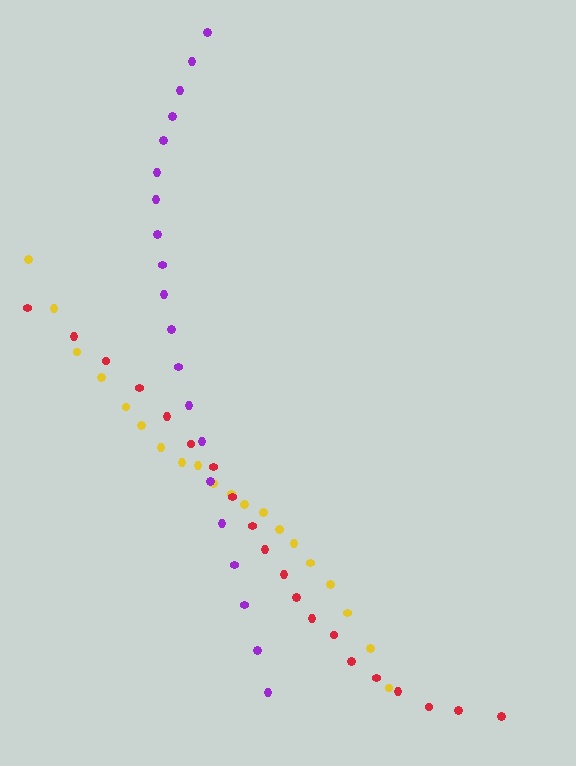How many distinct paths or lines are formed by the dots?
There are 3 distinct paths.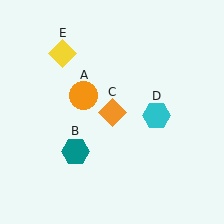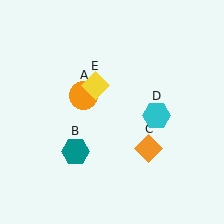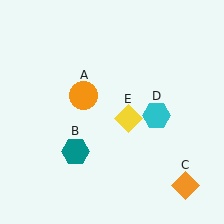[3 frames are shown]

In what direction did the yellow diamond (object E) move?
The yellow diamond (object E) moved down and to the right.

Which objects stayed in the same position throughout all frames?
Orange circle (object A) and teal hexagon (object B) and cyan hexagon (object D) remained stationary.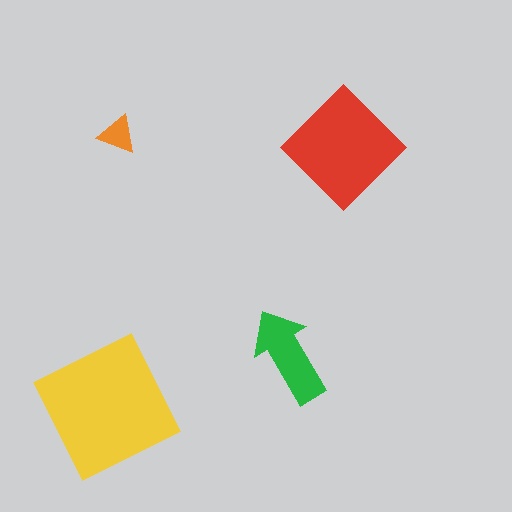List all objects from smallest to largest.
The orange triangle, the green arrow, the red diamond, the yellow square.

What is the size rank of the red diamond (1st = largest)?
2nd.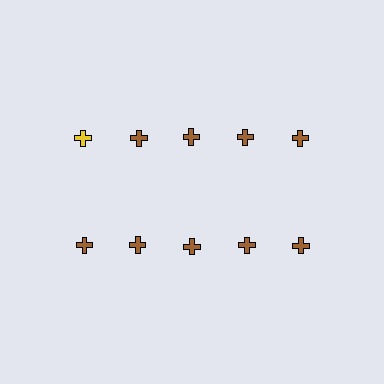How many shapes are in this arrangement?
There are 10 shapes arranged in a grid pattern.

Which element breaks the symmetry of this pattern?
The yellow cross in the top row, leftmost column breaks the symmetry. All other shapes are brown crosses.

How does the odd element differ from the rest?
It has a different color: yellow instead of brown.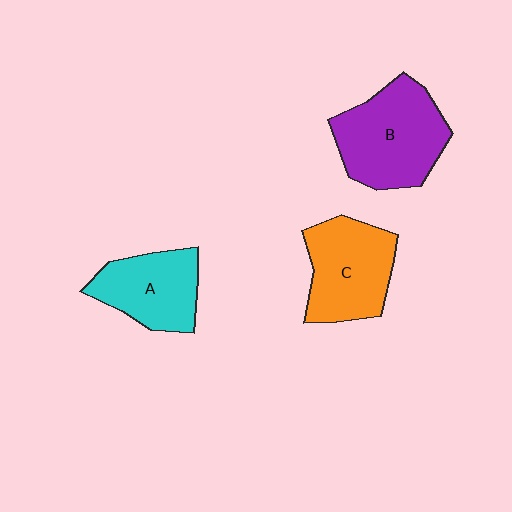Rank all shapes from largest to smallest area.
From largest to smallest: B (purple), C (orange), A (cyan).